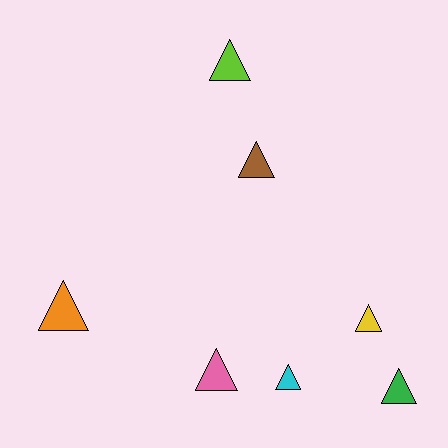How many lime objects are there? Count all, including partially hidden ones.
There is 1 lime object.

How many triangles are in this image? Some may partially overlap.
There are 7 triangles.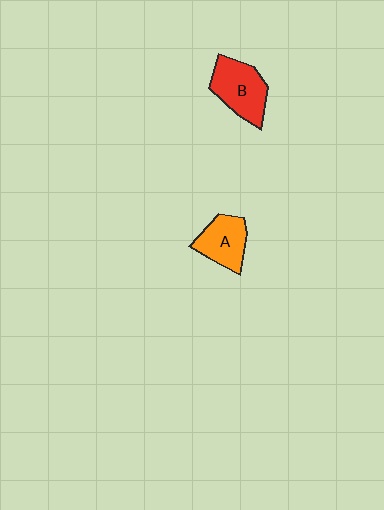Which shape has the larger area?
Shape B (red).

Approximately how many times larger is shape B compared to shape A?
Approximately 1.3 times.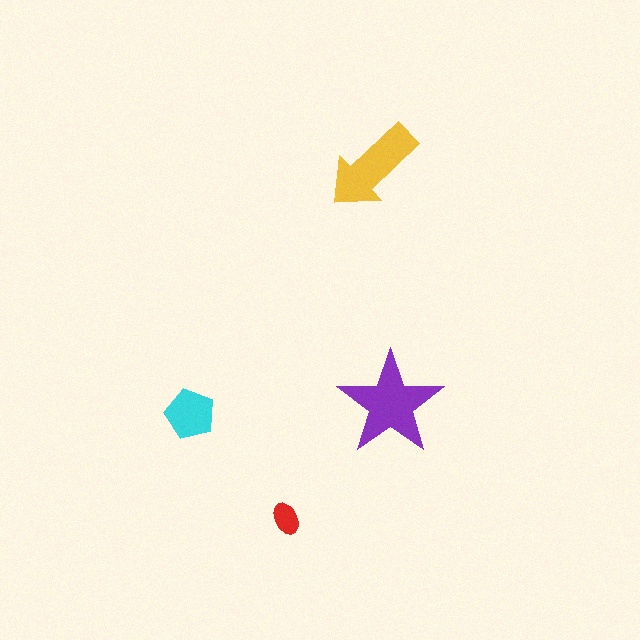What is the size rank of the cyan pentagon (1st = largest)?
3rd.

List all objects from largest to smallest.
The purple star, the yellow arrow, the cyan pentagon, the red ellipse.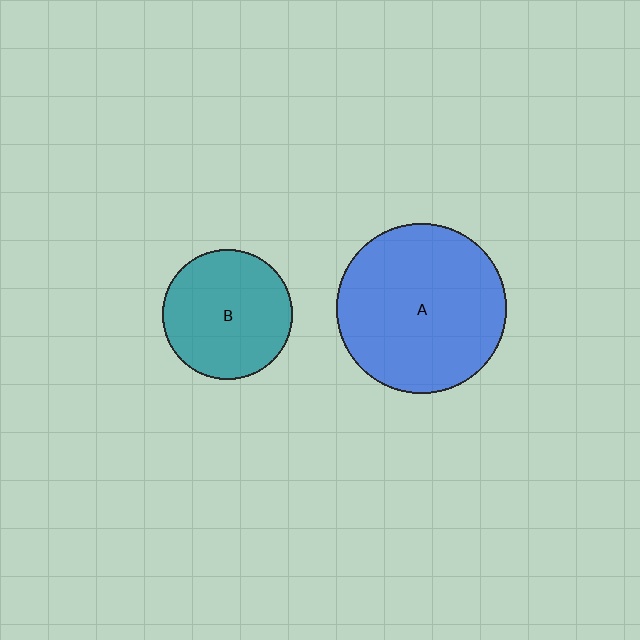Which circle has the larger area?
Circle A (blue).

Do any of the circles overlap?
No, none of the circles overlap.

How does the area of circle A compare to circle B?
Approximately 1.7 times.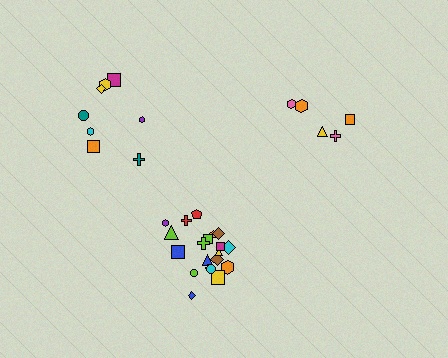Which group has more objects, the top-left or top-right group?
The top-left group.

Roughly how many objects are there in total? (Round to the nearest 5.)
Roughly 35 objects in total.